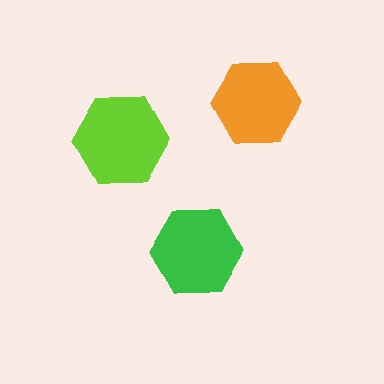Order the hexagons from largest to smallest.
the lime one, the green one, the orange one.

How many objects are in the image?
There are 3 objects in the image.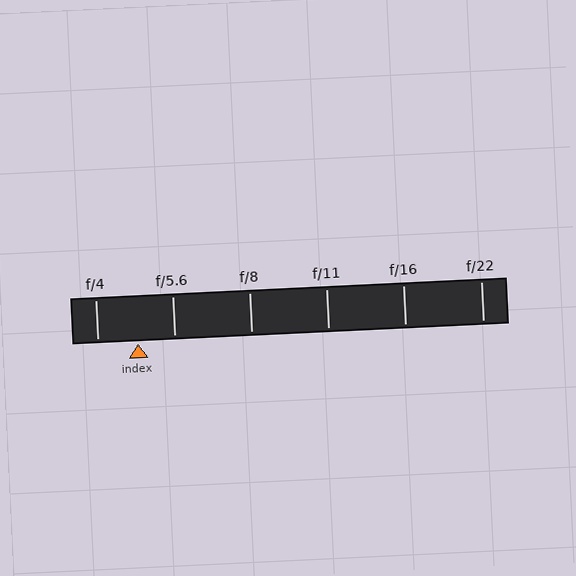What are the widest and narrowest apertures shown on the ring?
The widest aperture shown is f/4 and the narrowest is f/22.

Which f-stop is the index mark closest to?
The index mark is closest to f/5.6.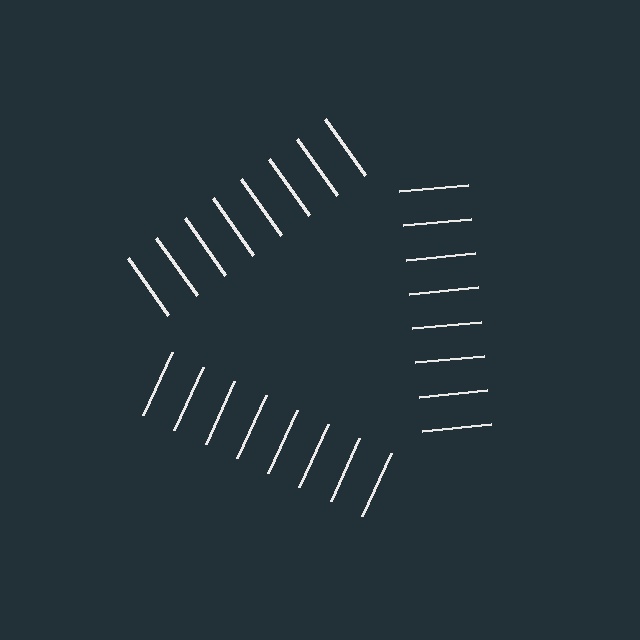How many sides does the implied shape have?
3 sides — the line-ends trace a triangle.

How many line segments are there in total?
24 — 8 along each of the 3 edges.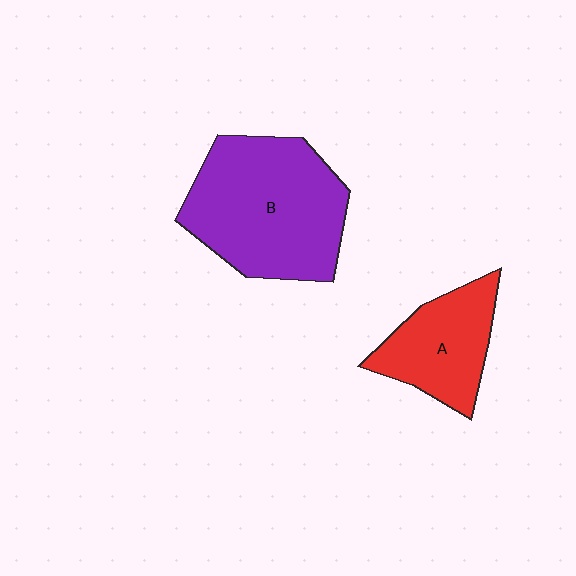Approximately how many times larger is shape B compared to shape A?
Approximately 1.8 times.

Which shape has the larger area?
Shape B (purple).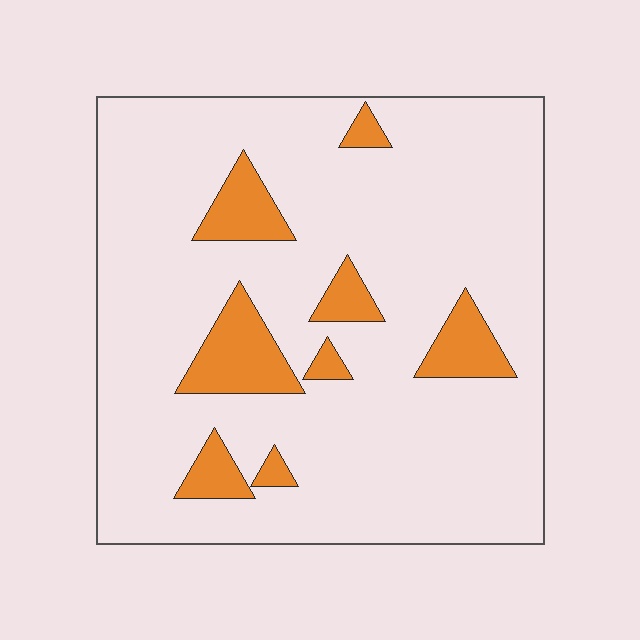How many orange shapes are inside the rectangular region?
8.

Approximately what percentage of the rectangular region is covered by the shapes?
Approximately 15%.